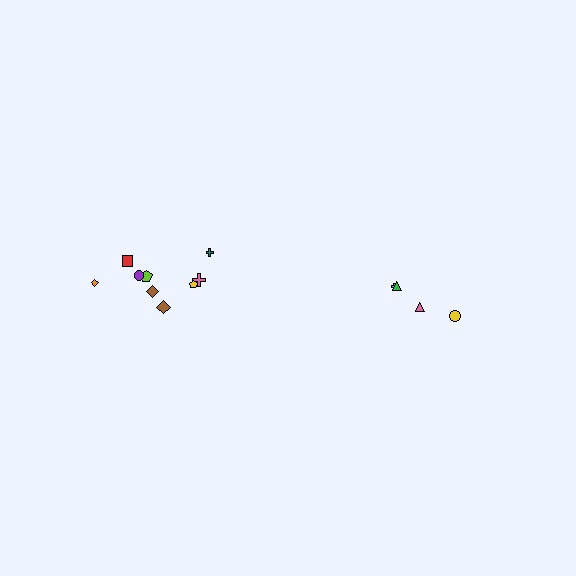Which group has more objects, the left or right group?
The left group.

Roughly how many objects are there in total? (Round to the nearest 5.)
Roughly 15 objects in total.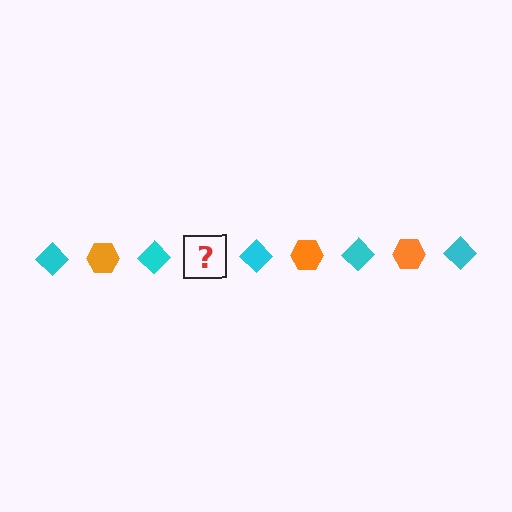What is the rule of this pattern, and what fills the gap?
The rule is that the pattern alternates between cyan diamond and orange hexagon. The gap should be filled with an orange hexagon.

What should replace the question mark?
The question mark should be replaced with an orange hexagon.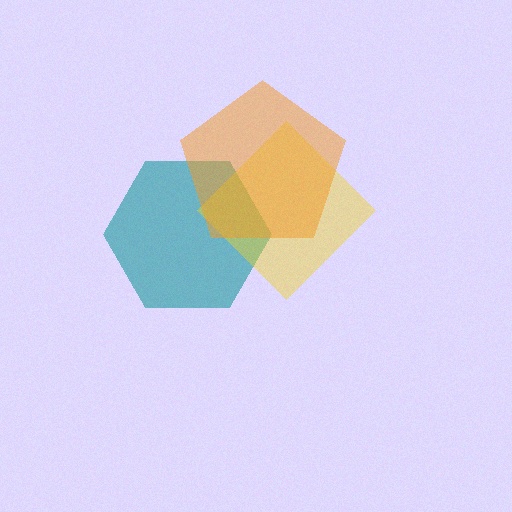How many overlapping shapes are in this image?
There are 3 overlapping shapes in the image.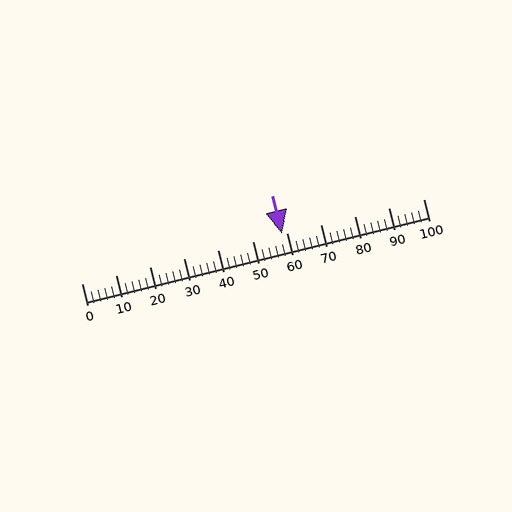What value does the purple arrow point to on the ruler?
The purple arrow points to approximately 59.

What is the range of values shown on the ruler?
The ruler shows values from 0 to 100.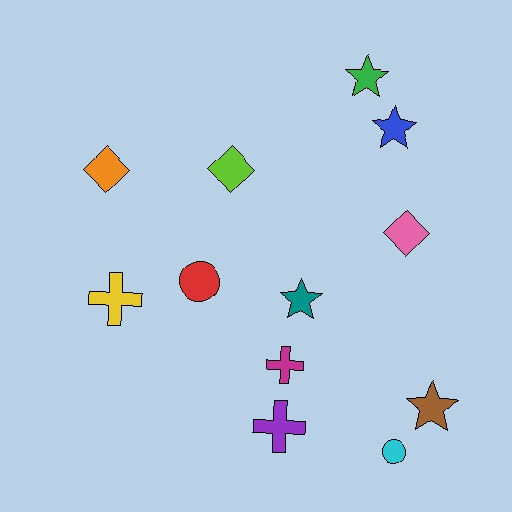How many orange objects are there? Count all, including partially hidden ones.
There is 1 orange object.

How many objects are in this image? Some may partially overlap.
There are 12 objects.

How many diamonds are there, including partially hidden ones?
There are 3 diamonds.